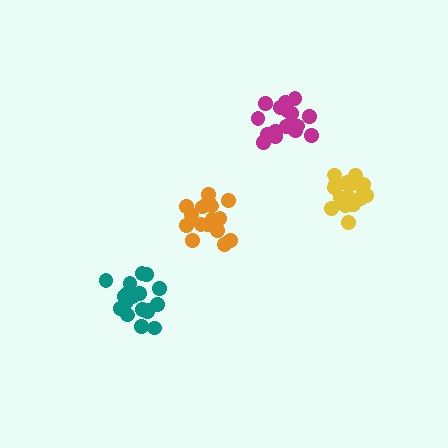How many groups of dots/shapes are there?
There are 4 groups.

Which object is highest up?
The magenta cluster is topmost.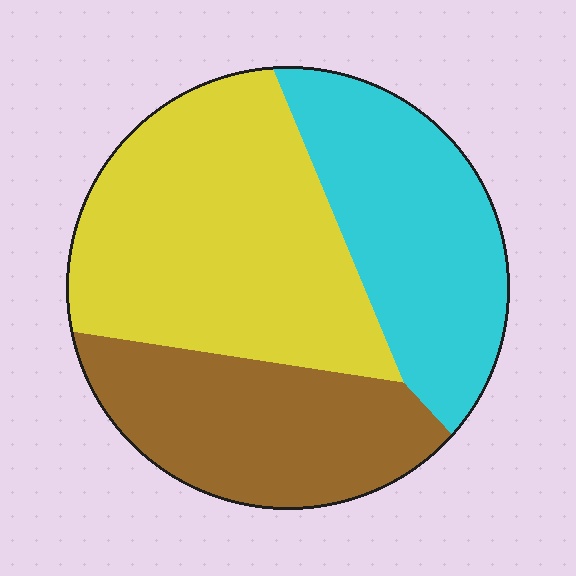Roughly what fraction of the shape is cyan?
Cyan covers around 30% of the shape.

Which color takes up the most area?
Yellow, at roughly 45%.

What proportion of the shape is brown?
Brown takes up about one quarter (1/4) of the shape.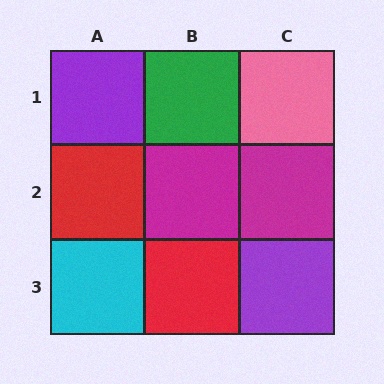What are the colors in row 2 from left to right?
Red, magenta, magenta.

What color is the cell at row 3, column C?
Purple.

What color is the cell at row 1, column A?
Purple.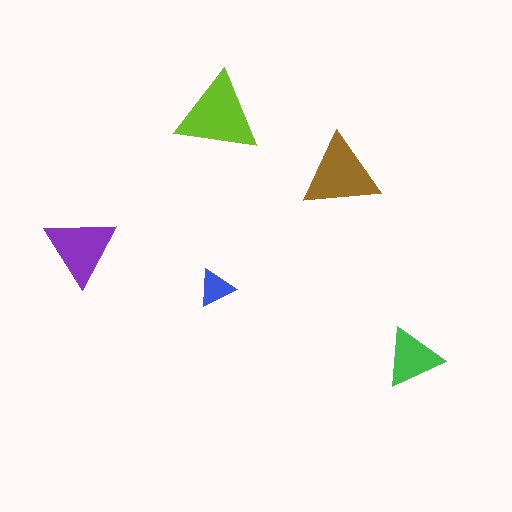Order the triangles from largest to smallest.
the lime one, the brown one, the purple one, the green one, the blue one.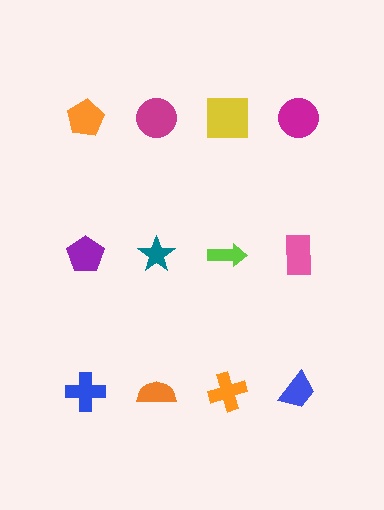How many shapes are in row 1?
4 shapes.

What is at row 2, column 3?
A lime arrow.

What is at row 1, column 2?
A magenta circle.